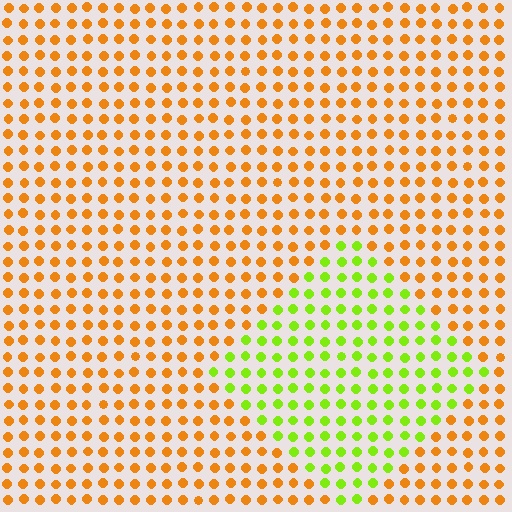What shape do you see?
I see a diamond.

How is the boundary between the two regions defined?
The boundary is defined purely by a slight shift in hue (about 58 degrees). Spacing, size, and orientation are identical on both sides.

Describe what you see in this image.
The image is filled with small orange elements in a uniform arrangement. A diamond-shaped region is visible where the elements are tinted to a slightly different hue, forming a subtle color boundary.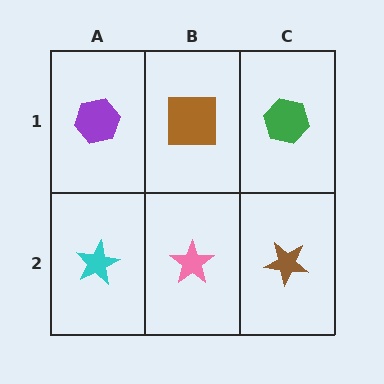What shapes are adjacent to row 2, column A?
A purple hexagon (row 1, column A), a pink star (row 2, column B).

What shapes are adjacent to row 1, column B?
A pink star (row 2, column B), a purple hexagon (row 1, column A), a green hexagon (row 1, column C).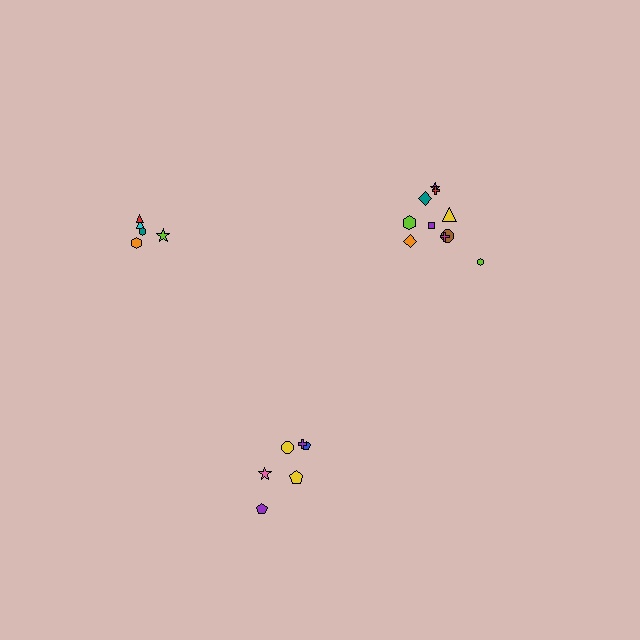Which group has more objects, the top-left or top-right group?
The top-right group.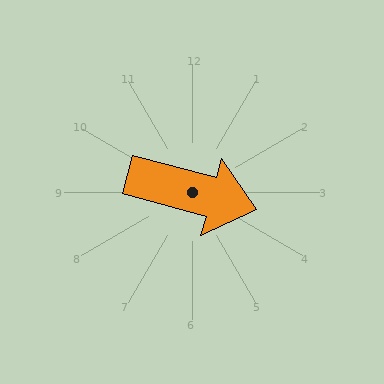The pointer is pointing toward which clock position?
Roughly 4 o'clock.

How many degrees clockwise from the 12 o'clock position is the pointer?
Approximately 105 degrees.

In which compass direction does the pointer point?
East.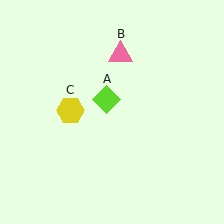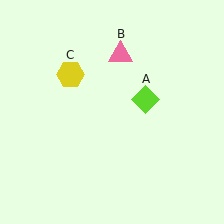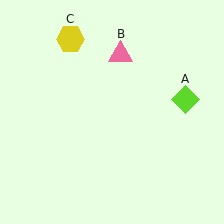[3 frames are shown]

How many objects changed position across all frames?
2 objects changed position: lime diamond (object A), yellow hexagon (object C).